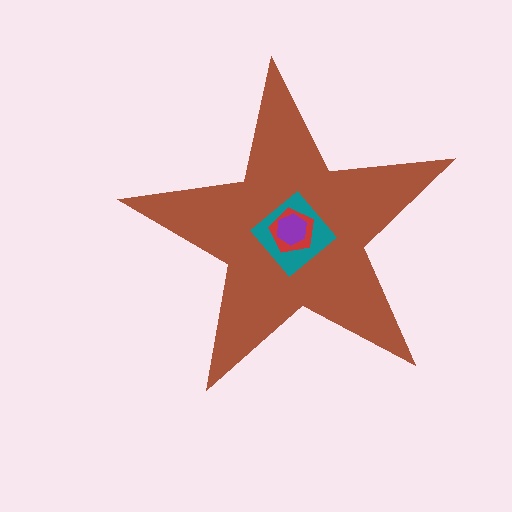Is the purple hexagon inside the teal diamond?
Yes.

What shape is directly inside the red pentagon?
The purple hexagon.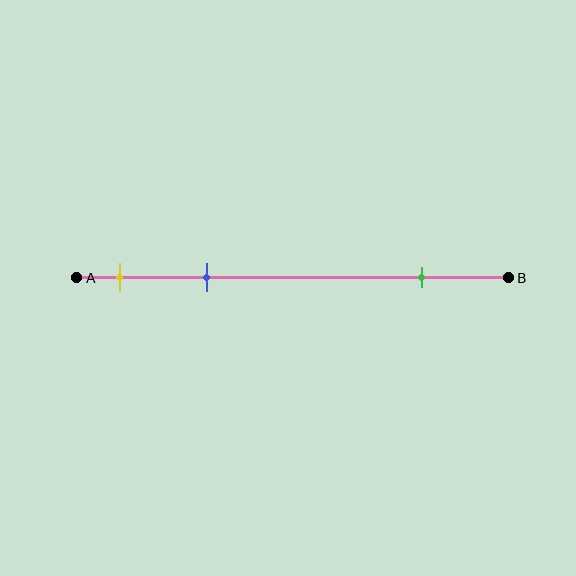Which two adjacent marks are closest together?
The yellow and blue marks are the closest adjacent pair.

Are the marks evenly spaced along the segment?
No, the marks are not evenly spaced.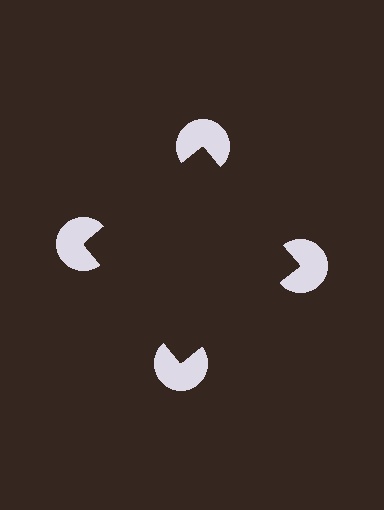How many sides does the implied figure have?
4 sides.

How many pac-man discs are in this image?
There are 4 — one at each vertex of the illusory square.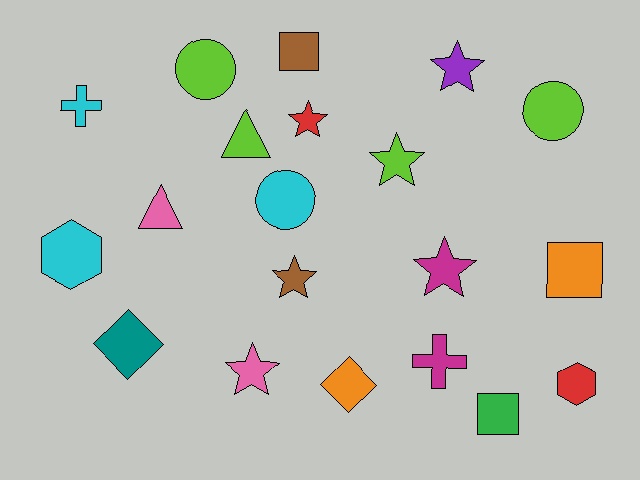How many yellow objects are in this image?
There are no yellow objects.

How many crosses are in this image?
There are 2 crosses.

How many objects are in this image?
There are 20 objects.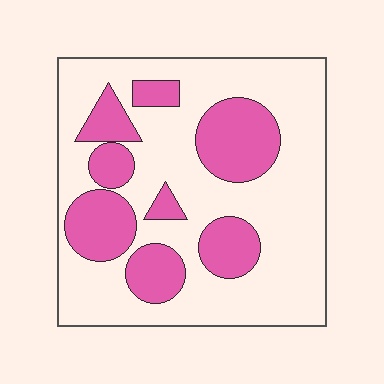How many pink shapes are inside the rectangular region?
8.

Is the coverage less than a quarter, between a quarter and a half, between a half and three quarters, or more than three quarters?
Between a quarter and a half.